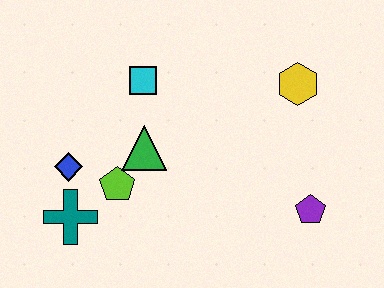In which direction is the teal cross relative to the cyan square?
The teal cross is below the cyan square.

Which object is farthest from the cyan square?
The purple pentagon is farthest from the cyan square.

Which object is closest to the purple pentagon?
The yellow hexagon is closest to the purple pentagon.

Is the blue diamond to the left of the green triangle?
Yes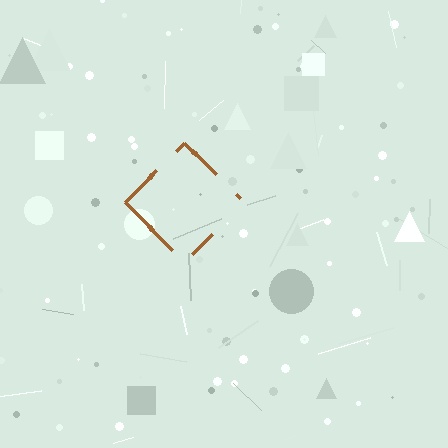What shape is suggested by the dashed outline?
The dashed outline suggests a diamond.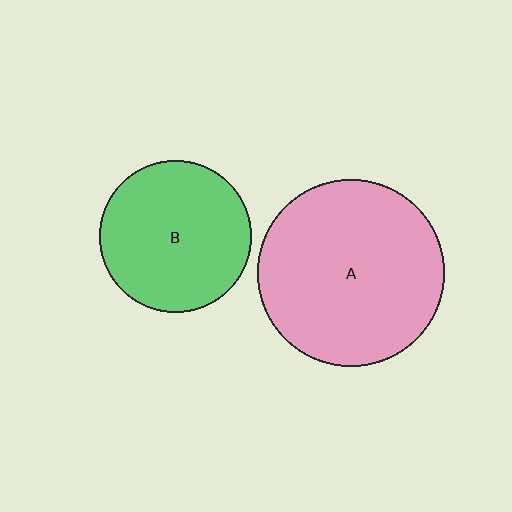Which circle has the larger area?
Circle A (pink).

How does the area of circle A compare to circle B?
Approximately 1.5 times.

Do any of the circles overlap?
No, none of the circles overlap.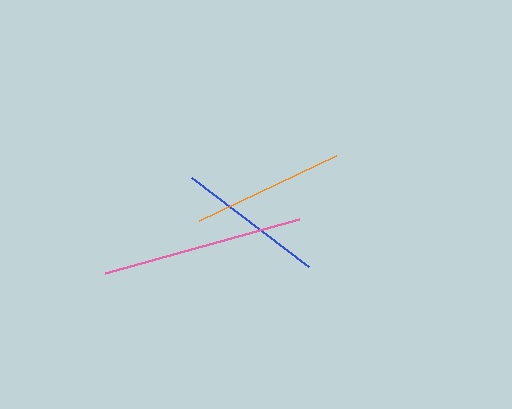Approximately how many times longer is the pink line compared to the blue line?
The pink line is approximately 1.4 times the length of the blue line.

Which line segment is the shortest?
The blue line is the shortest at approximately 146 pixels.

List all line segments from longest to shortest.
From longest to shortest: pink, orange, blue.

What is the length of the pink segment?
The pink segment is approximately 201 pixels long.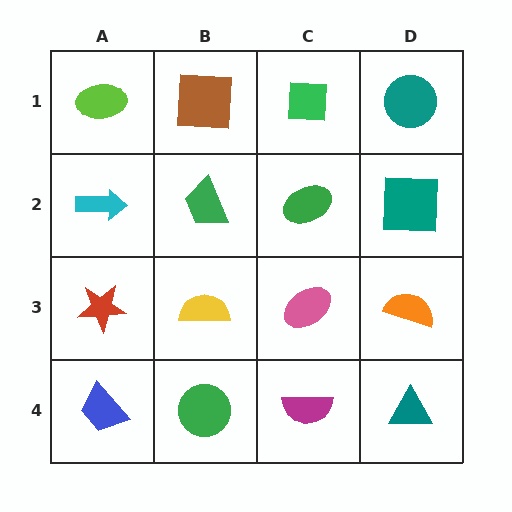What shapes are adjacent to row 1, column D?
A teal square (row 2, column D), a green square (row 1, column C).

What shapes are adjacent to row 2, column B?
A brown square (row 1, column B), a yellow semicircle (row 3, column B), a cyan arrow (row 2, column A), a green ellipse (row 2, column C).